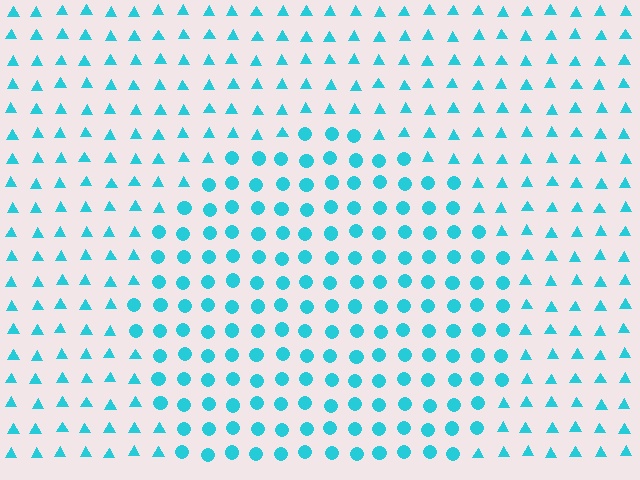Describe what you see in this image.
The image is filled with small cyan elements arranged in a uniform grid. A circle-shaped region contains circles, while the surrounding area contains triangles. The boundary is defined purely by the change in element shape.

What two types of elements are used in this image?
The image uses circles inside the circle region and triangles outside it.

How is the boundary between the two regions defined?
The boundary is defined by a change in element shape: circles inside vs. triangles outside. All elements share the same color and spacing.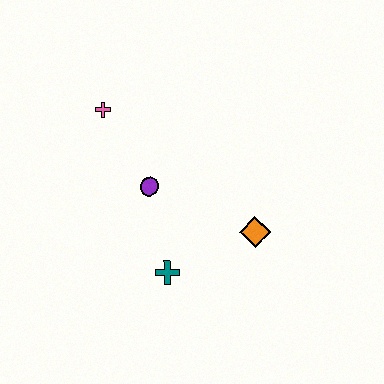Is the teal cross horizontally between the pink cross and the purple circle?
No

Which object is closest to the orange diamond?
The teal cross is closest to the orange diamond.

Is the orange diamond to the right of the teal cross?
Yes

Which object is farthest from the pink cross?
The orange diamond is farthest from the pink cross.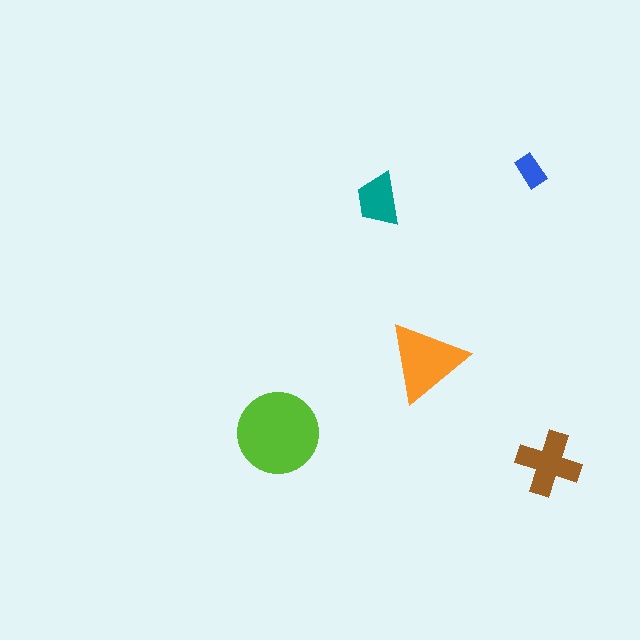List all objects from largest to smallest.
The lime circle, the orange triangle, the brown cross, the teal trapezoid, the blue rectangle.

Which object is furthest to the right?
The brown cross is rightmost.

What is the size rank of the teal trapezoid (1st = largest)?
4th.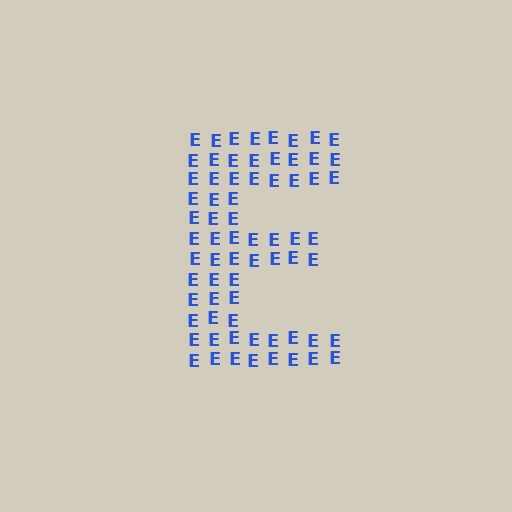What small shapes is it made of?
It is made of small letter E's.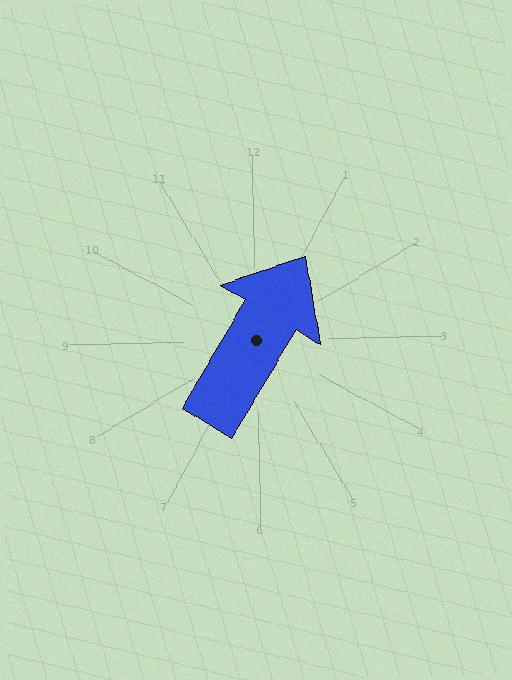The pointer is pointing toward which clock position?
Roughly 1 o'clock.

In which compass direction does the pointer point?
Northeast.